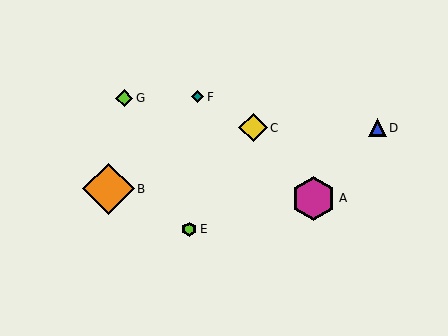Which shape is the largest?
The orange diamond (labeled B) is the largest.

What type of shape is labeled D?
Shape D is a blue triangle.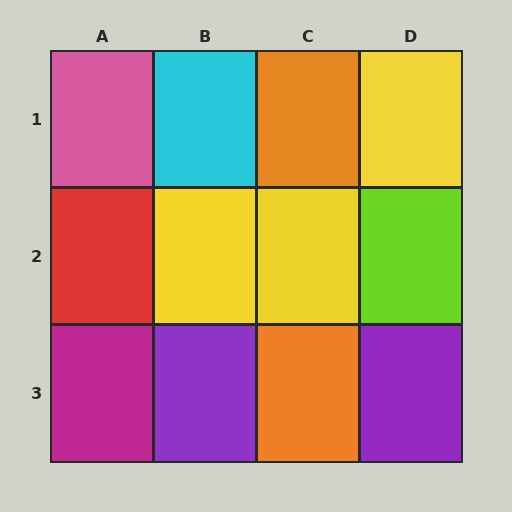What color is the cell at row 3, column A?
Magenta.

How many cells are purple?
2 cells are purple.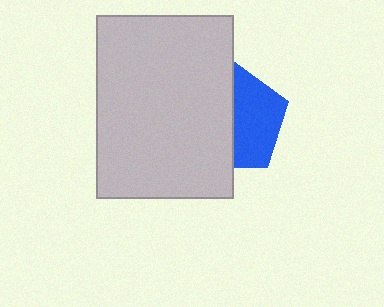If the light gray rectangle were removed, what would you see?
You would see the complete blue pentagon.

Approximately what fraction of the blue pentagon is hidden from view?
Roughly 52% of the blue pentagon is hidden behind the light gray rectangle.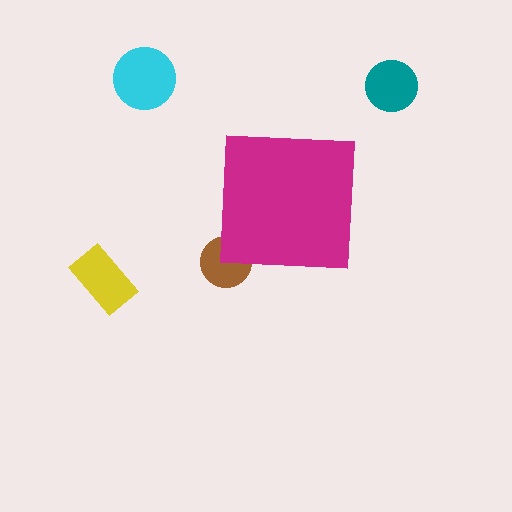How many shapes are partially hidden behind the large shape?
1 shape is partially hidden.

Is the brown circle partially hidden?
Yes, the brown circle is partially hidden behind the magenta square.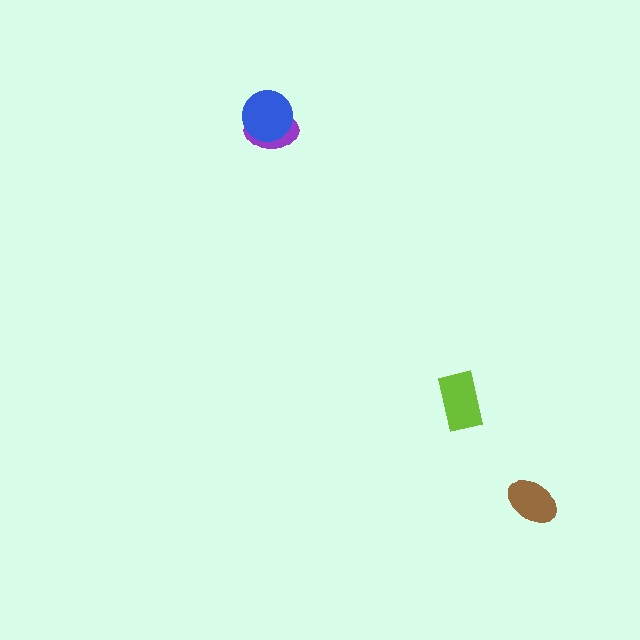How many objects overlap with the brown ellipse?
0 objects overlap with the brown ellipse.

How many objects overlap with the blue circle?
1 object overlaps with the blue circle.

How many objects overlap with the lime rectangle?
0 objects overlap with the lime rectangle.